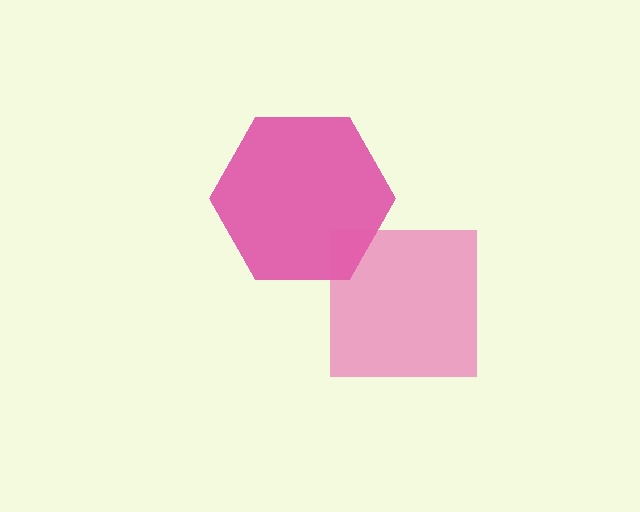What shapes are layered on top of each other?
The layered shapes are: a magenta hexagon, a pink square.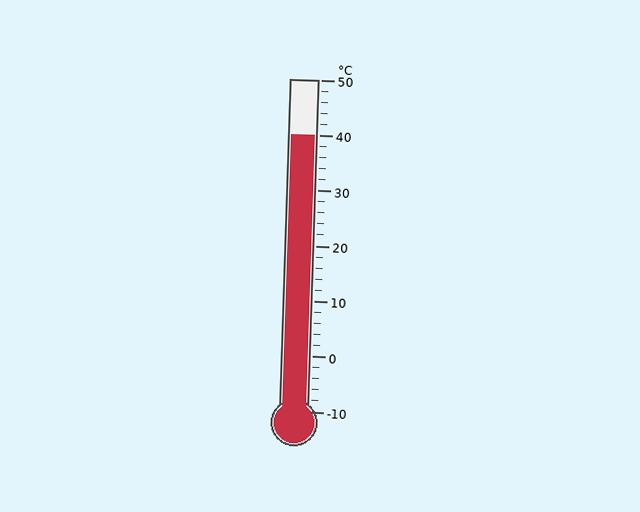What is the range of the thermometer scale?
The thermometer scale ranges from -10°C to 50°C.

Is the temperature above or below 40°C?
The temperature is at 40°C.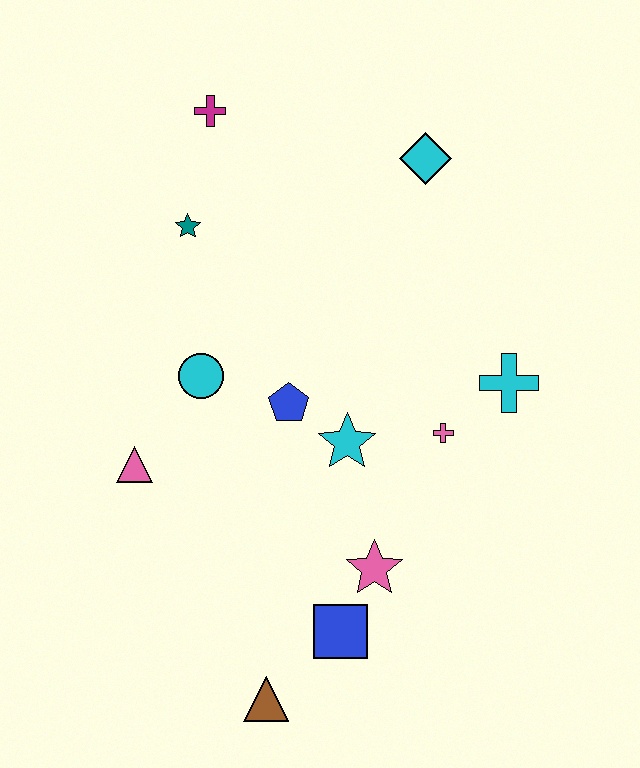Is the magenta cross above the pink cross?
Yes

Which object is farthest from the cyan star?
The magenta cross is farthest from the cyan star.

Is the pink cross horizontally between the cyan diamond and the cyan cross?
Yes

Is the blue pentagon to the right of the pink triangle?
Yes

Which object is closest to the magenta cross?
The teal star is closest to the magenta cross.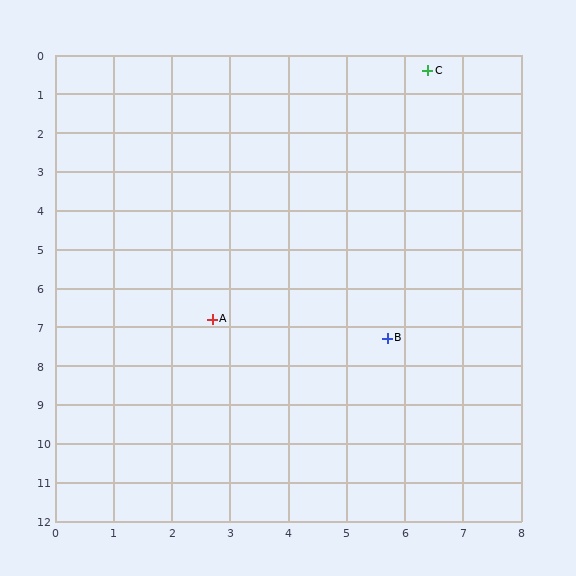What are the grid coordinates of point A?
Point A is at approximately (2.7, 6.8).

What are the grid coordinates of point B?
Point B is at approximately (5.7, 7.3).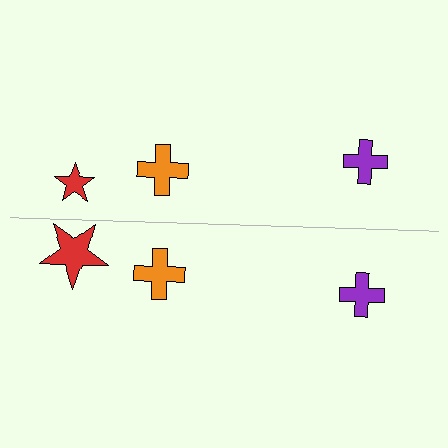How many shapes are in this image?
There are 6 shapes in this image.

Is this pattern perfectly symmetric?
No, the pattern is not perfectly symmetric. The red star on the bottom side has a different size than its mirror counterpart.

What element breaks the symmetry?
The red star on the bottom side has a different size than its mirror counterpart.